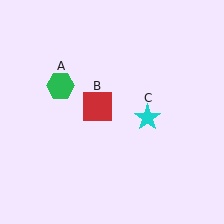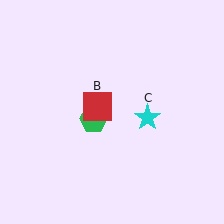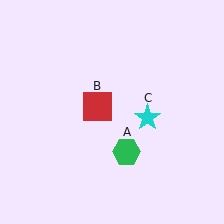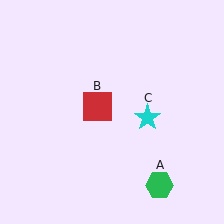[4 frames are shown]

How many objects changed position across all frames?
1 object changed position: green hexagon (object A).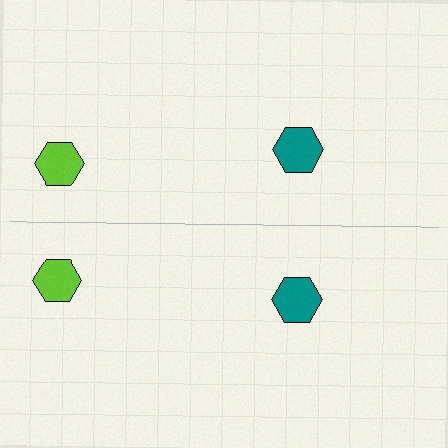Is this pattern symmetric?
Yes, this pattern has bilateral (reflection) symmetry.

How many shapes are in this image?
There are 4 shapes in this image.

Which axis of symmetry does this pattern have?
The pattern has a horizontal axis of symmetry running through the center of the image.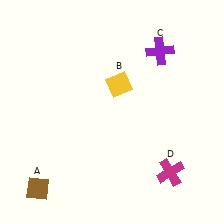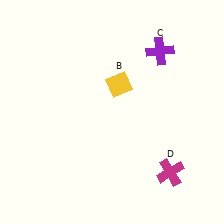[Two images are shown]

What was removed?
The brown diamond (A) was removed in Image 2.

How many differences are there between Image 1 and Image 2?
There is 1 difference between the two images.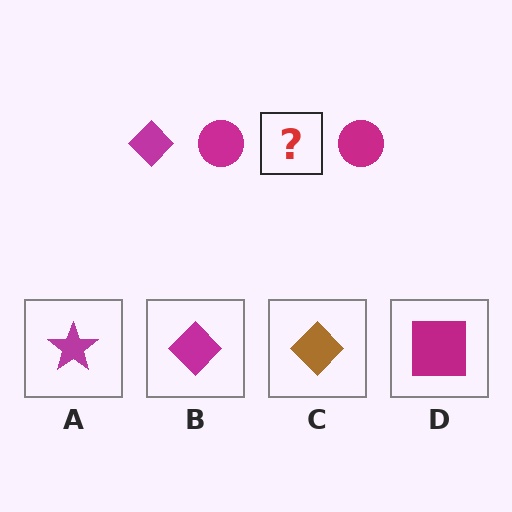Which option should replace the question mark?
Option B.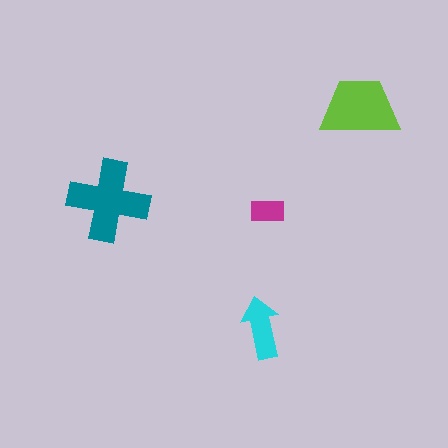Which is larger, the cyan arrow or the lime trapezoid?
The lime trapezoid.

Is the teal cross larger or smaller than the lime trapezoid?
Larger.